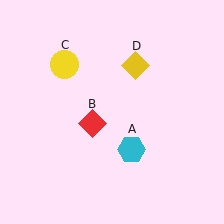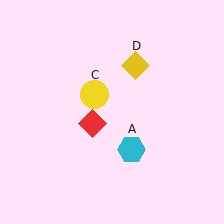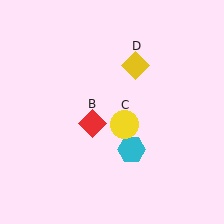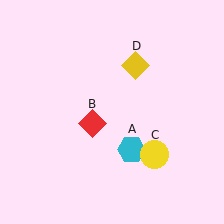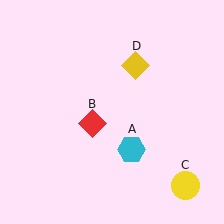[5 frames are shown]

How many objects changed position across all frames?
1 object changed position: yellow circle (object C).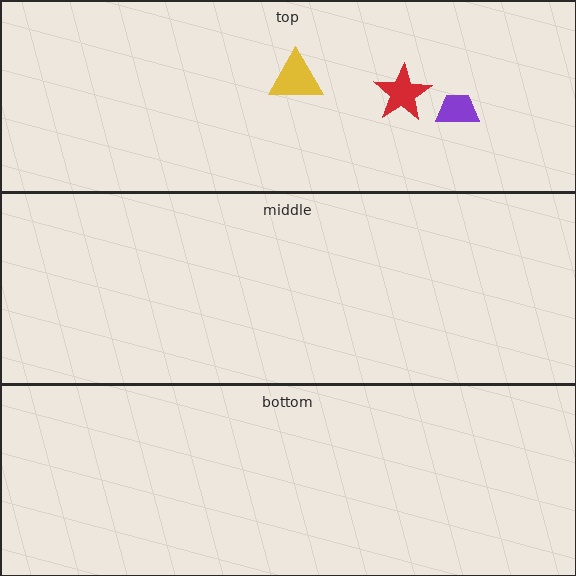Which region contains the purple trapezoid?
The top region.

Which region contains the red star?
The top region.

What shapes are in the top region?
The yellow triangle, the purple trapezoid, the red star.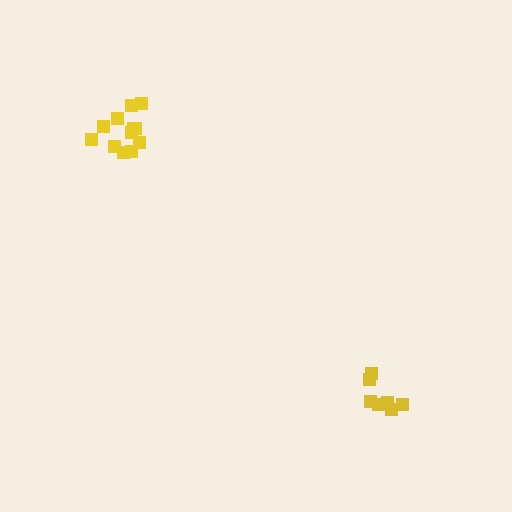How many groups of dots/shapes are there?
There are 2 groups.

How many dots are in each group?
Group 1: 12 dots, Group 2: 7 dots (19 total).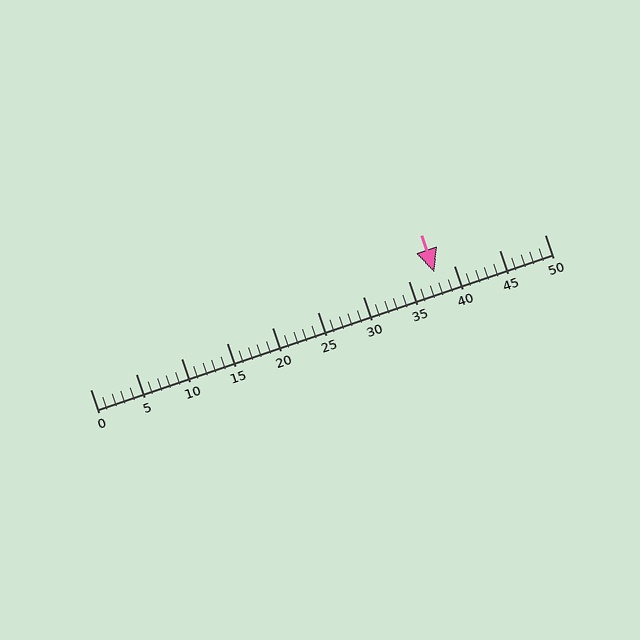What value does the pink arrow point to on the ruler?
The pink arrow points to approximately 38.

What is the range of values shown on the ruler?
The ruler shows values from 0 to 50.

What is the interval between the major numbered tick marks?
The major tick marks are spaced 5 units apart.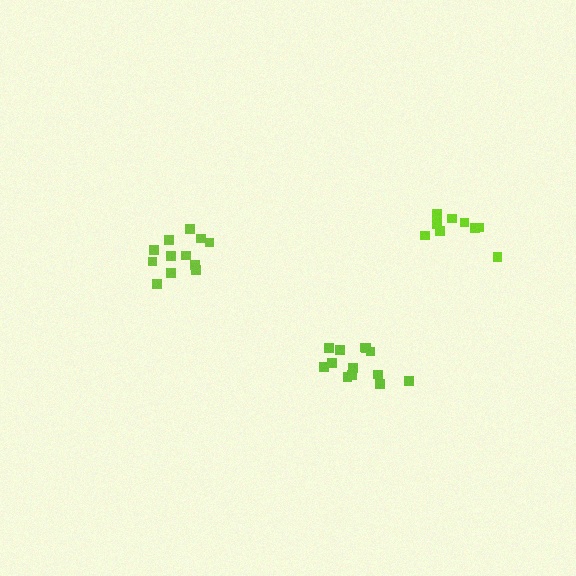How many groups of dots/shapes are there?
There are 3 groups.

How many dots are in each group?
Group 1: 13 dots, Group 2: 12 dots, Group 3: 10 dots (35 total).